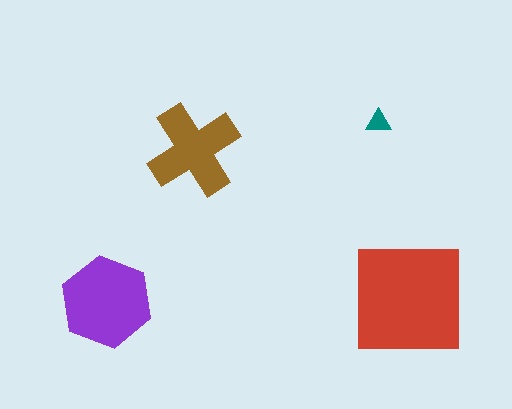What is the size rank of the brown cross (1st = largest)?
3rd.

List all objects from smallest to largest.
The teal triangle, the brown cross, the purple hexagon, the red square.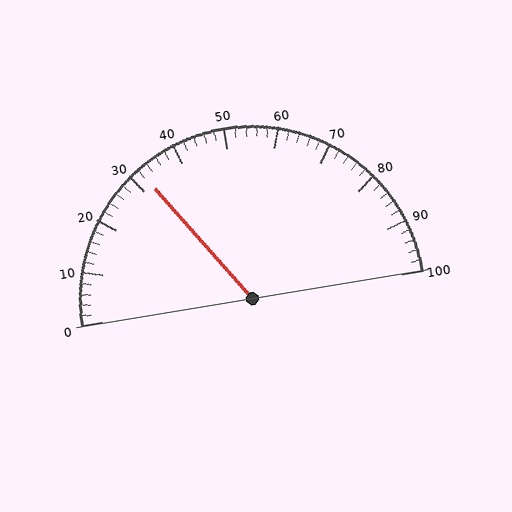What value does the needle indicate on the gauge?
The needle indicates approximately 32.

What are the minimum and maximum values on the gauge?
The gauge ranges from 0 to 100.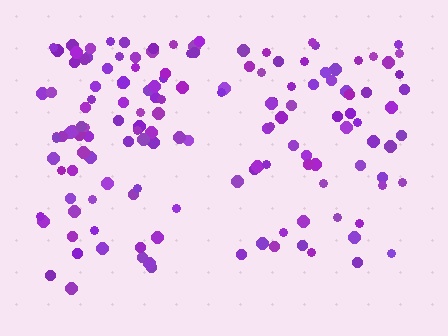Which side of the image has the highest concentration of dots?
The top.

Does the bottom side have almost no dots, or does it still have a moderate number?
Still a moderate number, just noticeably fewer than the top.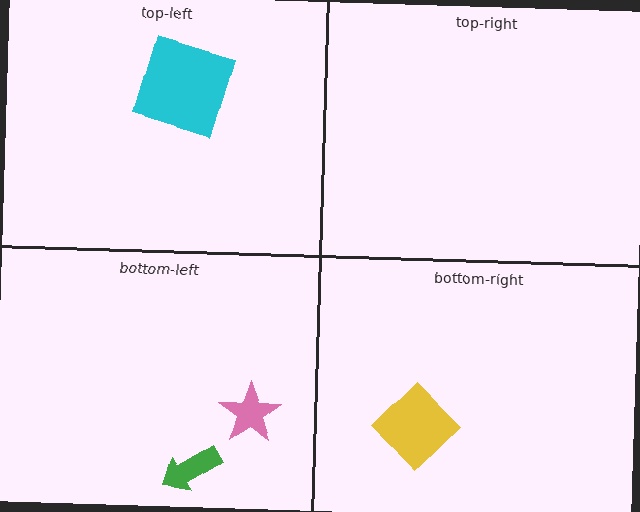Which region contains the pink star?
The bottom-left region.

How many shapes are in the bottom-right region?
1.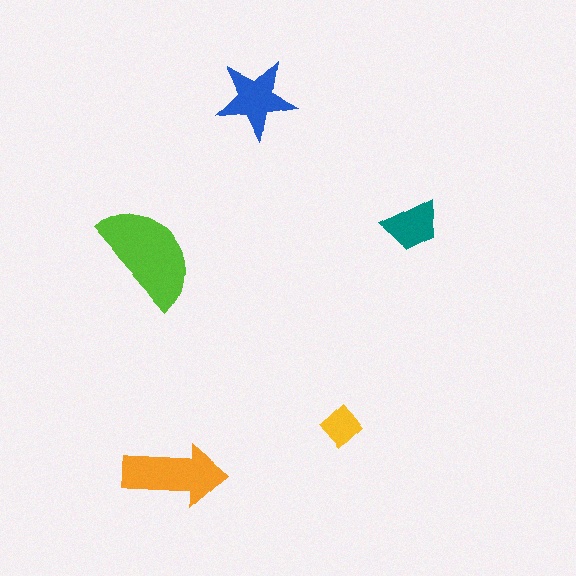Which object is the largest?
The lime semicircle.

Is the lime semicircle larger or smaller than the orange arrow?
Larger.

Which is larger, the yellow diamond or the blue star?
The blue star.